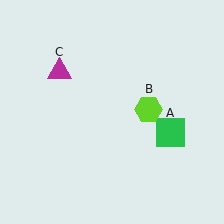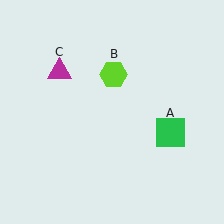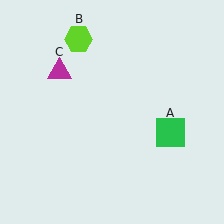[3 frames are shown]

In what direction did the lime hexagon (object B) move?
The lime hexagon (object B) moved up and to the left.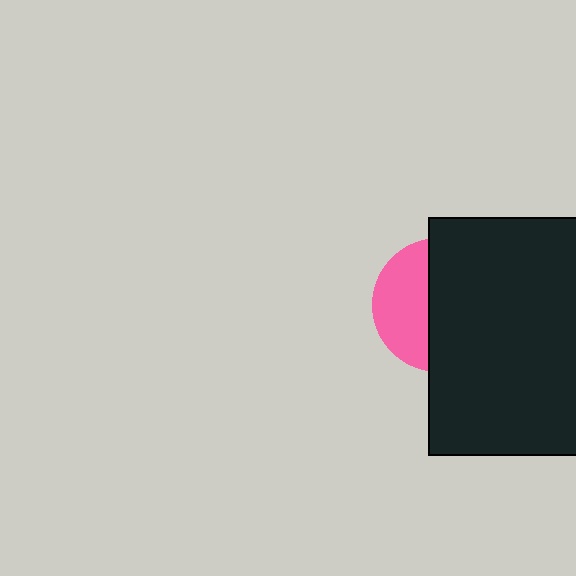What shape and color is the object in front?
The object in front is a black rectangle.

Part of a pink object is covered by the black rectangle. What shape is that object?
It is a circle.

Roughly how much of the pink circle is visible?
A small part of it is visible (roughly 39%).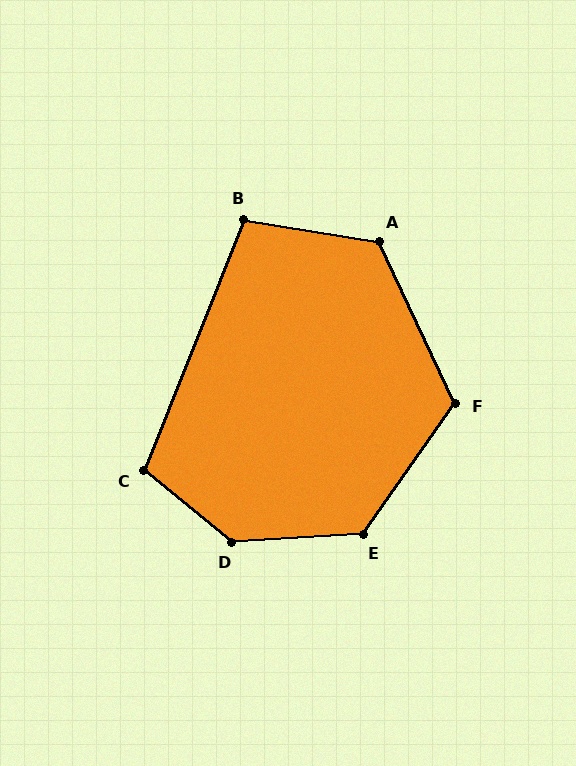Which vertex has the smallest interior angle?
B, at approximately 103 degrees.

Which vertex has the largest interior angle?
D, at approximately 137 degrees.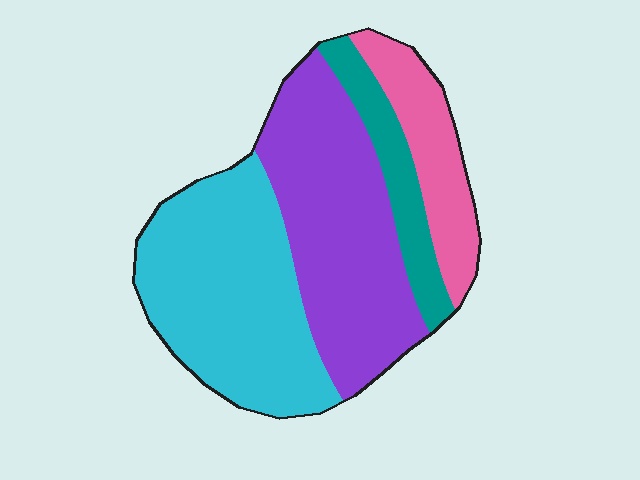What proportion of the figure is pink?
Pink takes up about one sixth (1/6) of the figure.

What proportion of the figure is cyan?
Cyan takes up between a quarter and a half of the figure.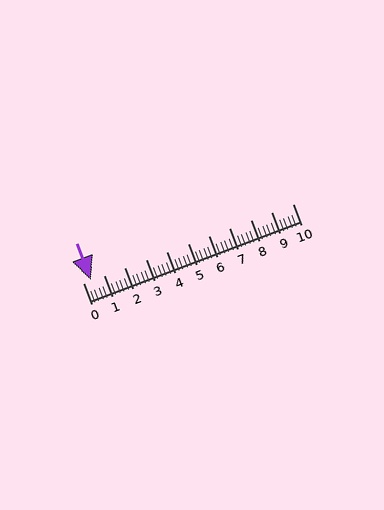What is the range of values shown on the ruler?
The ruler shows values from 0 to 10.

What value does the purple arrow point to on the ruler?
The purple arrow points to approximately 0.4.